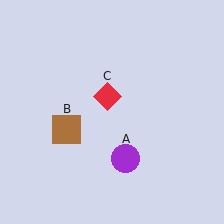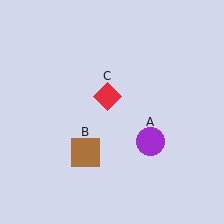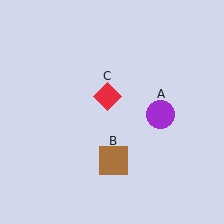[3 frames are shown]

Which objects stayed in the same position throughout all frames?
Red diamond (object C) remained stationary.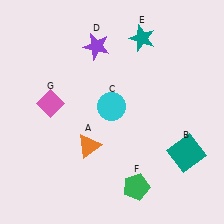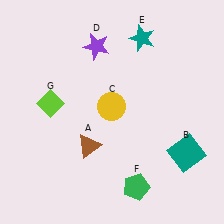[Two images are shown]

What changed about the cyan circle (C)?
In Image 1, C is cyan. In Image 2, it changed to yellow.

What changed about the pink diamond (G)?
In Image 1, G is pink. In Image 2, it changed to lime.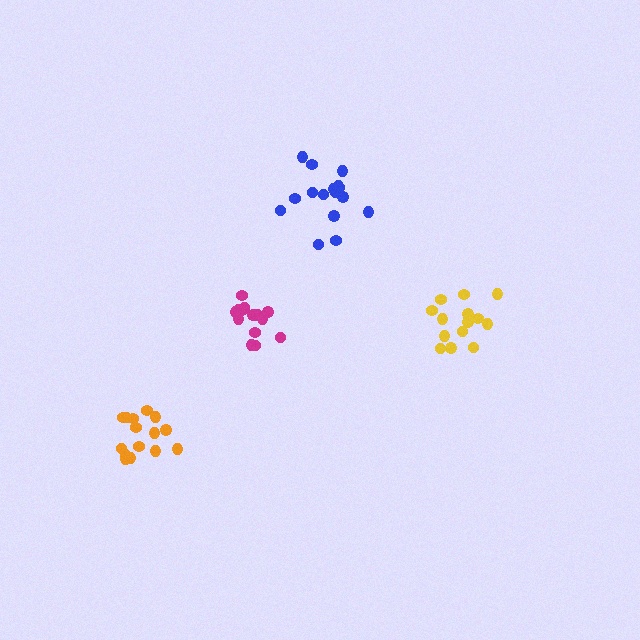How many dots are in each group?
Group 1: 14 dots, Group 2: 14 dots, Group 3: 15 dots, Group 4: 16 dots (59 total).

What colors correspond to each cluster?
The clusters are colored: yellow, magenta, orange, blue.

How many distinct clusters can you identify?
There are 4 distinct clusters.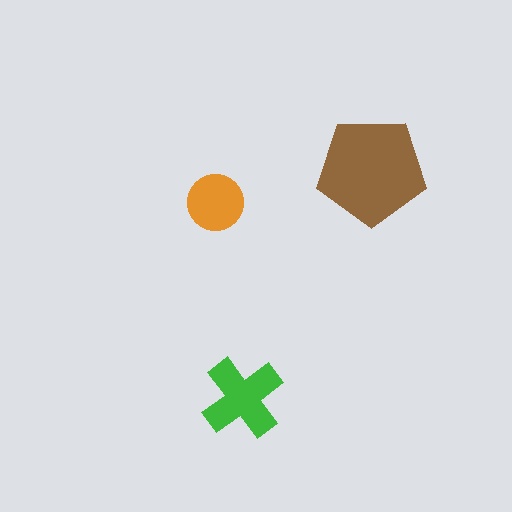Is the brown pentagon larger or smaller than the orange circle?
Larger.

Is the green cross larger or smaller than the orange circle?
Larger.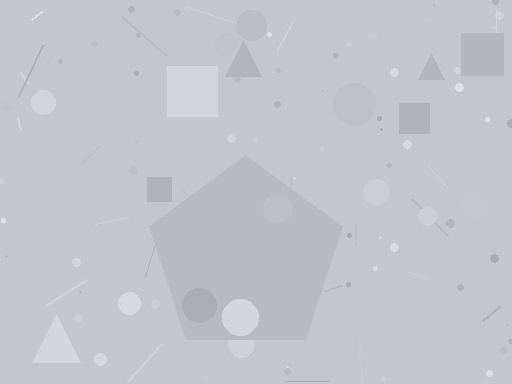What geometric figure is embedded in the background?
A pentagon is embedded in the background.